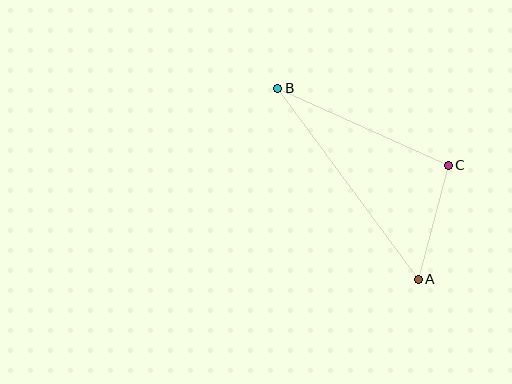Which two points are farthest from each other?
Points A and B are farthest from each other.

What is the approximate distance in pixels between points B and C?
The distance between B and C is approximately 187 pixels.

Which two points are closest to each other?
Points A and C are closest to each other.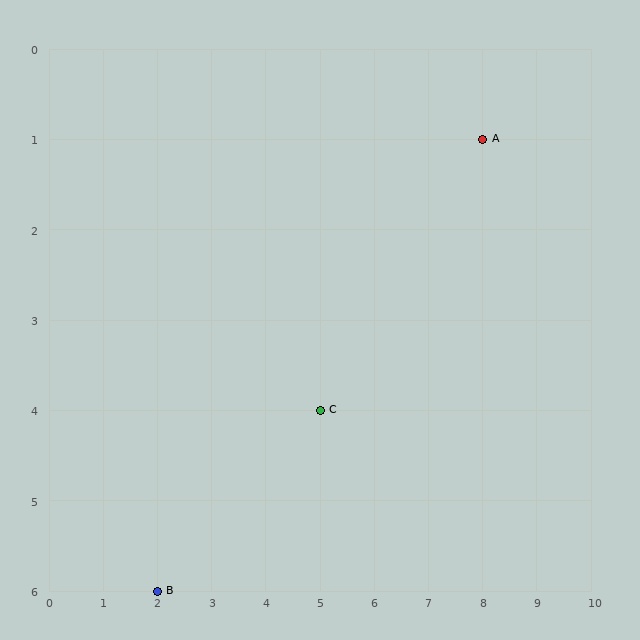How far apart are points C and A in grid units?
Points C and A are 3 columns and 3 rows apart (about 4.2 grid units diagonally).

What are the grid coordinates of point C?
Point C is at grid coordinates (5, 4).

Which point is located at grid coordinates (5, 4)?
Point C is at (5, 4).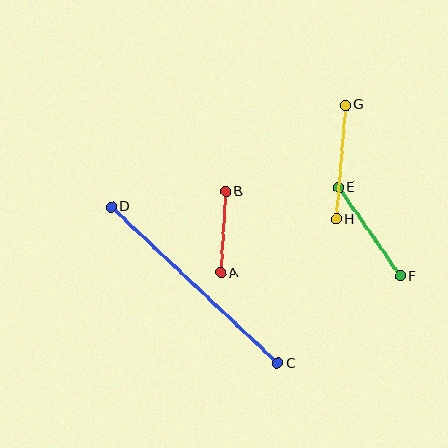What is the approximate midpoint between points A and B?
The midpoint is at approximately (223, 232) pixels.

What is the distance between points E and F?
The distance is approximately 108 pixels.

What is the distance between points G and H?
The distance is approximately 115 pixels.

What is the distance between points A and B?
The distance is approximately 82 pixels.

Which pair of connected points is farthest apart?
Points C and D are farthest apart.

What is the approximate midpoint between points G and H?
The midpoint is at approximately (341, 162) pixels.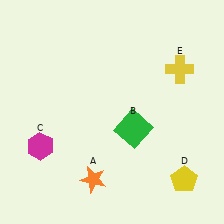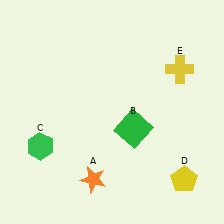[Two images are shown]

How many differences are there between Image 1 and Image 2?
There is 1 difference between the two images.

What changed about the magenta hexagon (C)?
In Image 1, C is magenta. In Image 2, it changed to green.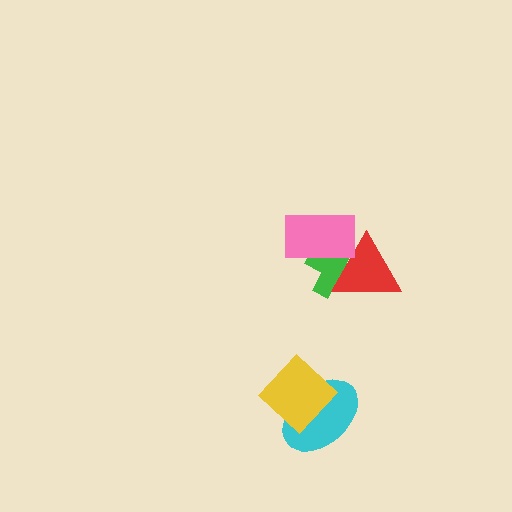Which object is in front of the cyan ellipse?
The yellow diamond is in front of the cyan ellipse.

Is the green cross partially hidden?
Yes, it is partially covered by another shape.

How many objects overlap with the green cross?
2 objects overlap with the green cross.